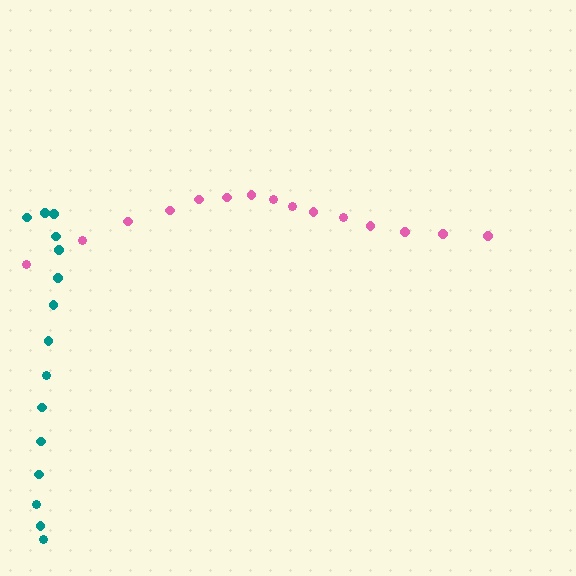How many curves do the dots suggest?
There are 2 distinct paths.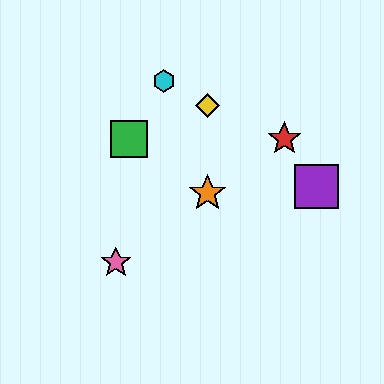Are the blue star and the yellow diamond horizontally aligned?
No, the blue star is at y≈139 and the yellow diamond is at y≈105.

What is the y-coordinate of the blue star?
The blue star is at y≈139.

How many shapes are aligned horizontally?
3 shapes (the red star, the blue star, the green square) are aligned horizontally.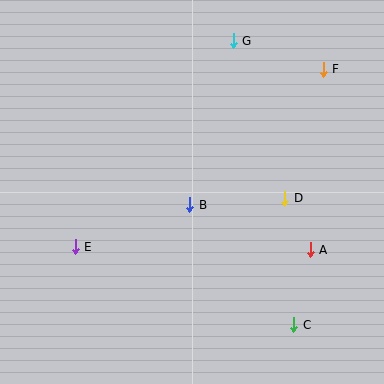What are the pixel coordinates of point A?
Point A is at (310, 250).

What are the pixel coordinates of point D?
Point D is at (285, 198).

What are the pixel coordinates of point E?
Point E is at (75, 247).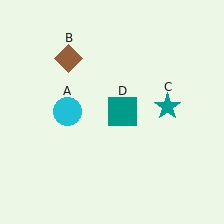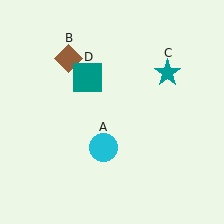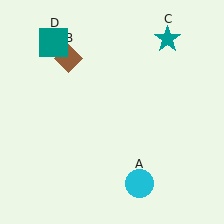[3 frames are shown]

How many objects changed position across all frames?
3 objects changed position: cyan circle (object A), teal star (object C), teal square (object D).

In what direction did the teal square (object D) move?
The teal square (object D) moved up and to the left.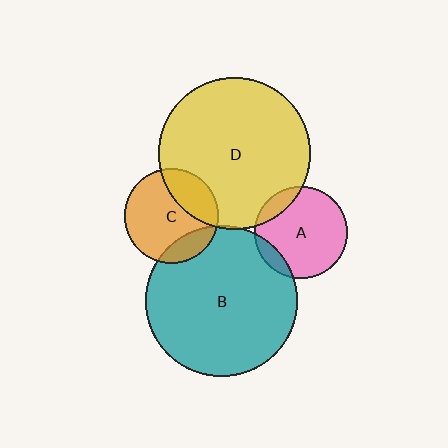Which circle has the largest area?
Circle D (yellow).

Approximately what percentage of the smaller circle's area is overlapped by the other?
Approximately 10%.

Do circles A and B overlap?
Yes.